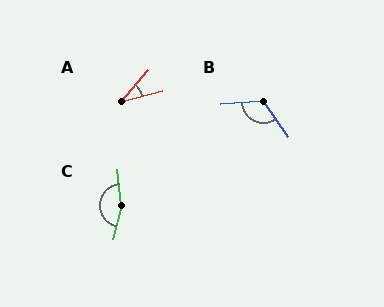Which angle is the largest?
C, at approximately 161 degrees.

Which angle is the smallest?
A, at approximately 35 degrees.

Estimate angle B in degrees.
Approximately 122 degrees.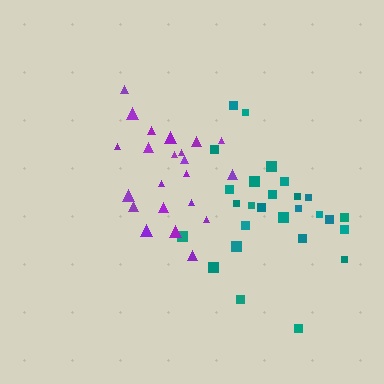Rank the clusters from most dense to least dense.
purple, teal.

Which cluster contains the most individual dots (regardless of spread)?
Teal (27).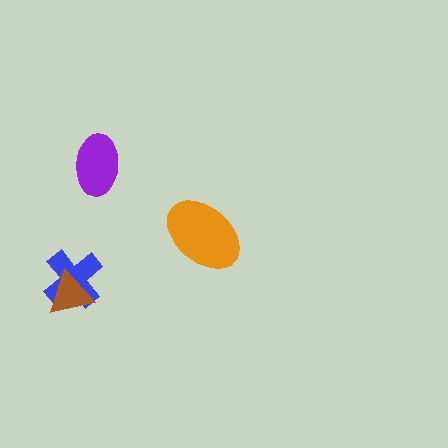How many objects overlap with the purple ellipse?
0 objects overlap with the purple ellipse.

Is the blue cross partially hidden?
Yes, it is partially covered by another shape.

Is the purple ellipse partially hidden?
No, no other shape covers it.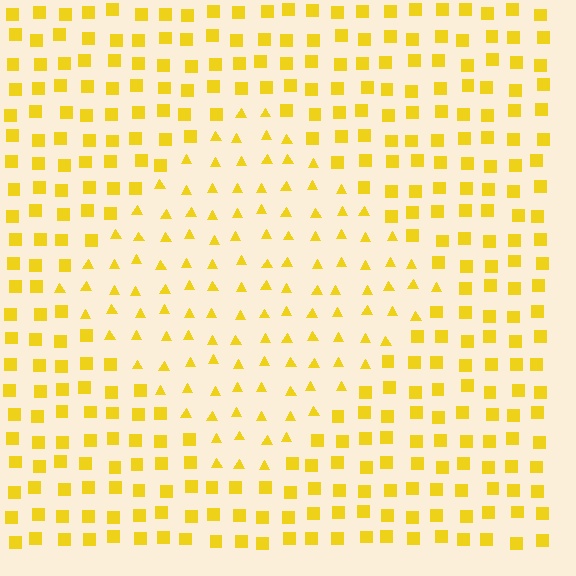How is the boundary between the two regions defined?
The boundary is defined by a change in element shape: triangles inside vs. squares outside. All elements share the same color and spacing.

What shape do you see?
I see a diamond.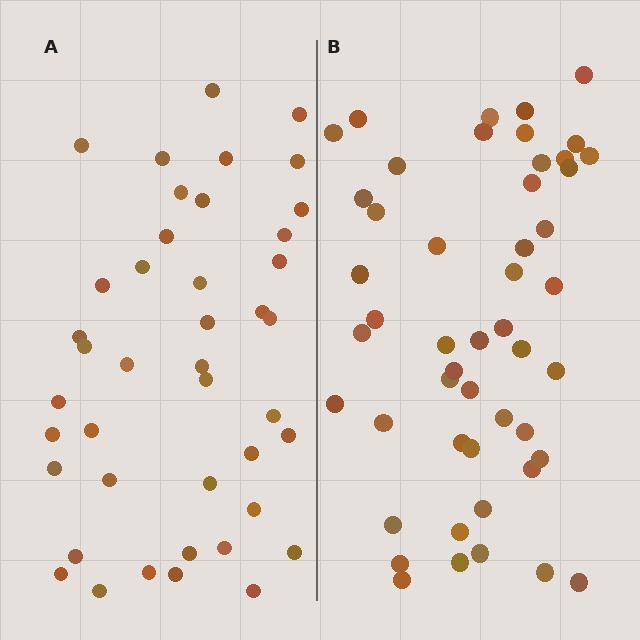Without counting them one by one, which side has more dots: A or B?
Region B (the right region) has more dots.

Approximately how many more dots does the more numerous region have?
Region B has roughly 8 or so more dots than region A.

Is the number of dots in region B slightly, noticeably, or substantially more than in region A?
Region B has only slightly more — the two regions are fairly close. The ratio is roughly 1.2 to 1.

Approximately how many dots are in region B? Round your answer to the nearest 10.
About 50 dots. (The exact count is 49, which rounds to 50.)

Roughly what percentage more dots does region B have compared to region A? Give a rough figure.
About 15% more.